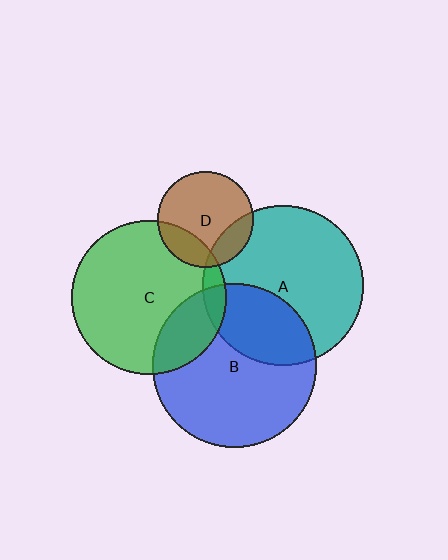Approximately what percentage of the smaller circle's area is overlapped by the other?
Approximately 20%.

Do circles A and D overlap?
Yes.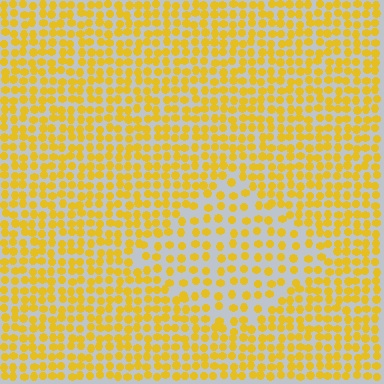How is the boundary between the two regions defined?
The boundary is defined by a change in element density (approximately 1.7x ratio). All elements are the same color, size, and shape.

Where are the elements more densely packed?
The elements are more densely packed outside the diamond boundary.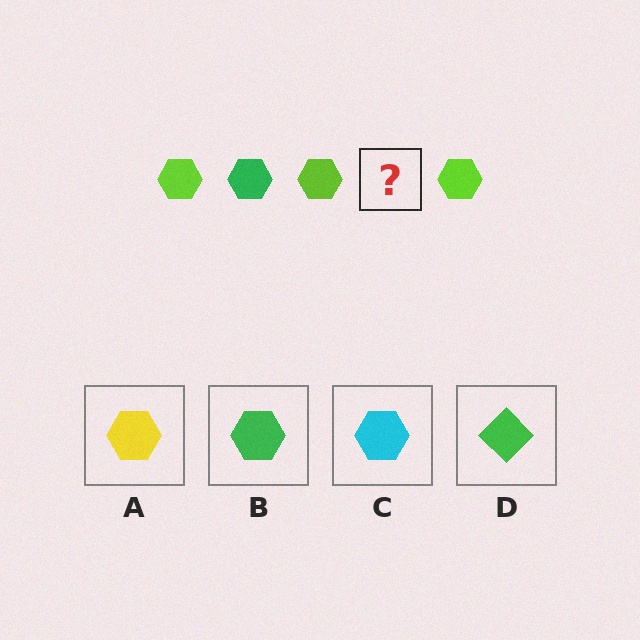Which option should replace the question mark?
Option B.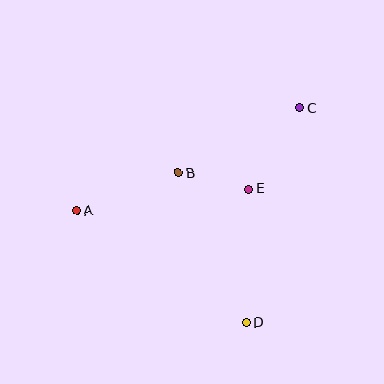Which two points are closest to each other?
Points B and E are closest to each other.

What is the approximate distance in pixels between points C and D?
The distance between C and D is approximately 221 pixels.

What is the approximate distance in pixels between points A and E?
The distance between A and E is approximately 173 pixels.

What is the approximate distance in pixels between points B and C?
The distance between B and C is approximately 138 pixels.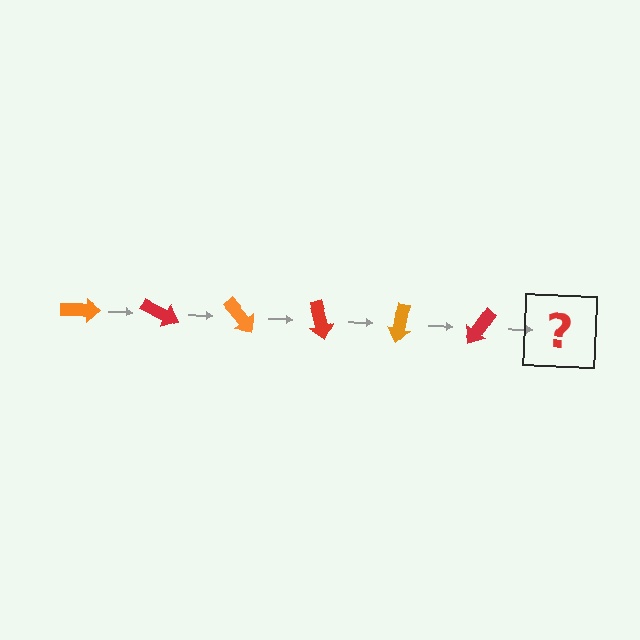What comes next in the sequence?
The next element should be an orange arrow, rotated 150 degrees from the start.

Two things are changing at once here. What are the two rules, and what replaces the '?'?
The two rules are that it rotates 25 degrees each step and the color cycles through orange and red. The '?' should be an orange arrow, rotated 150 degrees from the start.